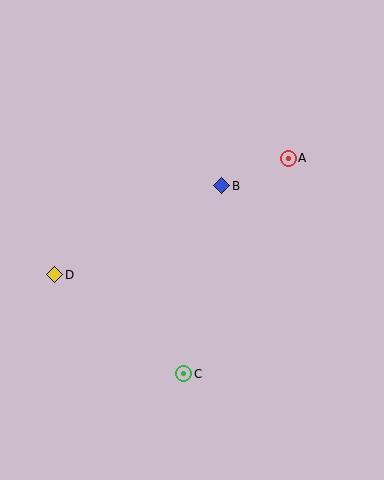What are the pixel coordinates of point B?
Point B is at (221, 186).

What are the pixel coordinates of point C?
Point C is at (184, 374).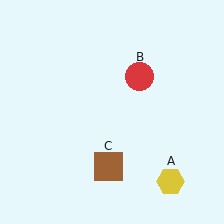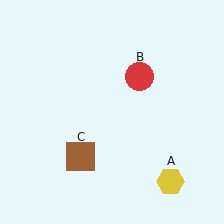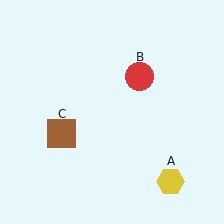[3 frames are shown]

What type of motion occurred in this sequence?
The brown square (object C) rotated clockwise around the center of the scene.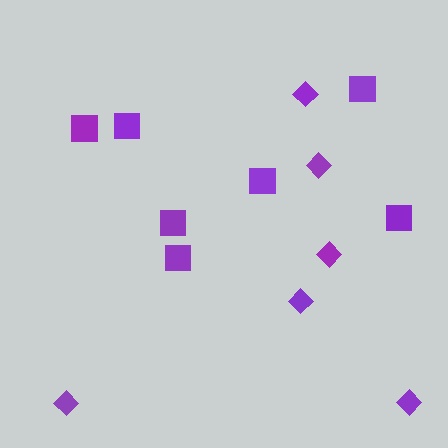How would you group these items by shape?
There are 2 groups: one group of diamonds (6) and one group of squares (7).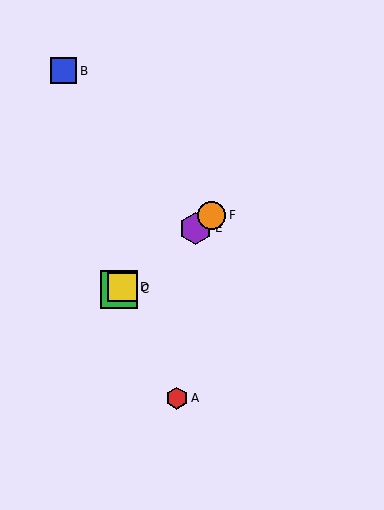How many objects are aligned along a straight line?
4 objects (C, D, E, F) are aligned along a straight line.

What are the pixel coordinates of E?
Object E is at (196, 228).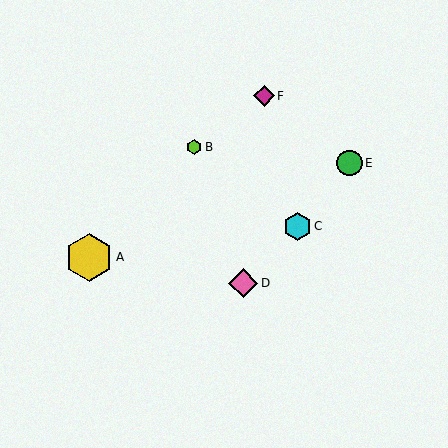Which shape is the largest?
The yellow hexagon (labeled A) is the largest.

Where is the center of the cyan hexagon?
The center of the cyan hexagon is at (297, 226).